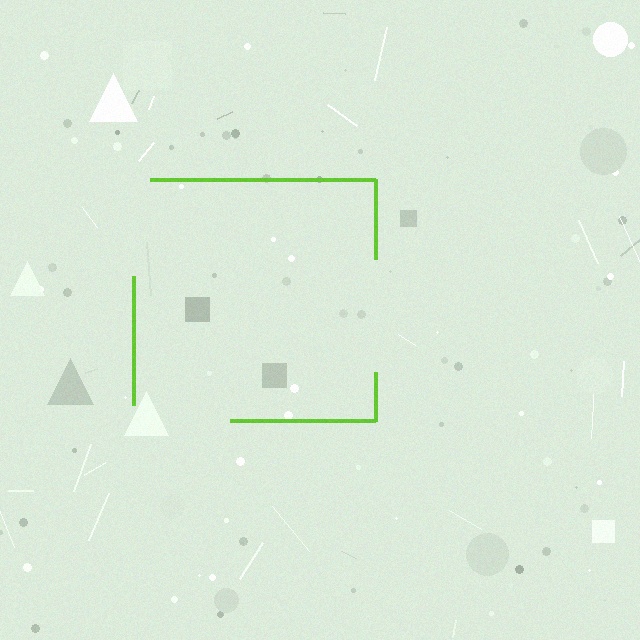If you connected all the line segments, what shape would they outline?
They would outline a square.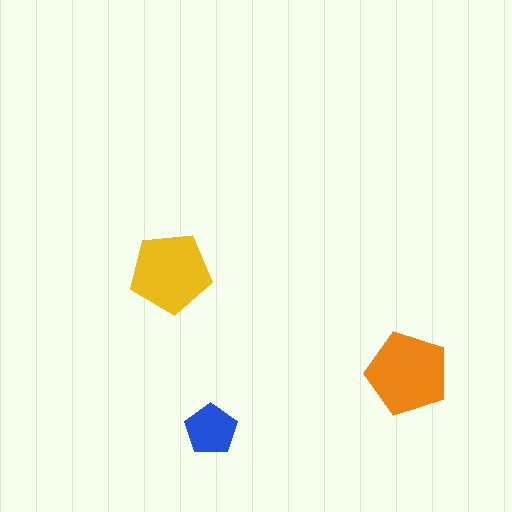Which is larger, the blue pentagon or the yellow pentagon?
The yellow one.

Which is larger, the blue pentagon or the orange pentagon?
The orange one.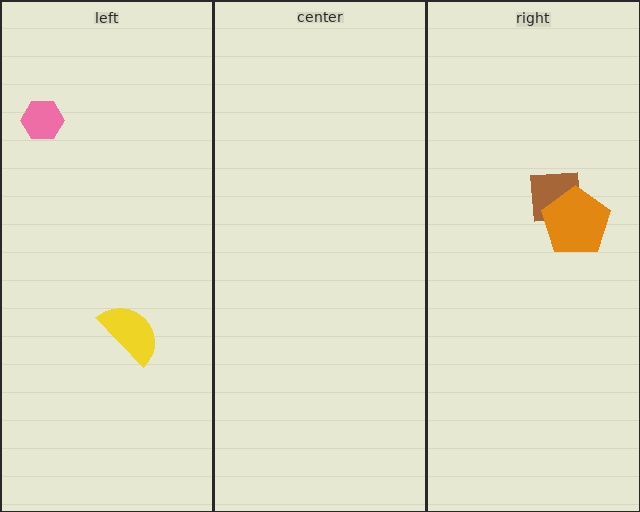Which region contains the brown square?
The right region.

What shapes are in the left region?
The pink hexagon, the yellow semicircle.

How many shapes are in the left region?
2.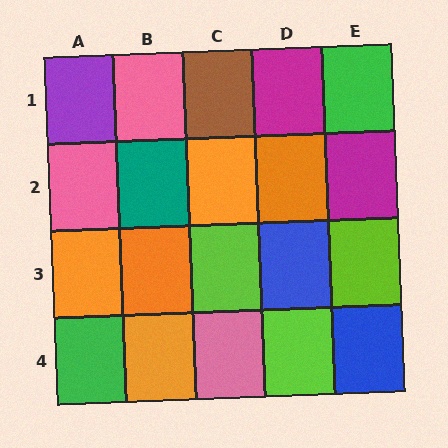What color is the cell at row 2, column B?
Teal.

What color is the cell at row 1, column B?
Pink.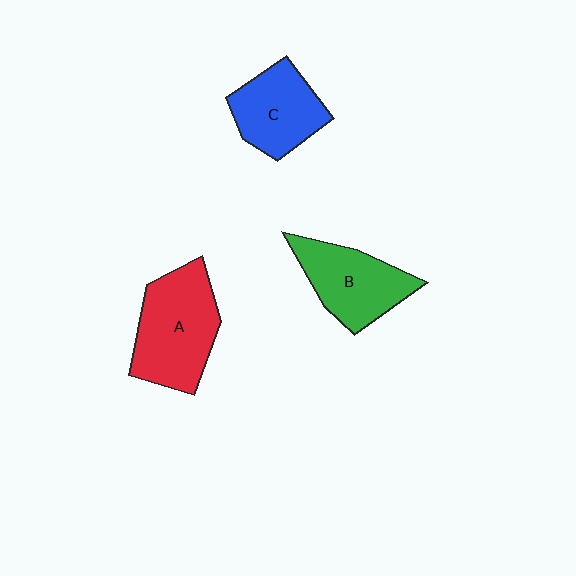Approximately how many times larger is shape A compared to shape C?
Approximately 1.3 times.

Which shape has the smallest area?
Shape C (blue).